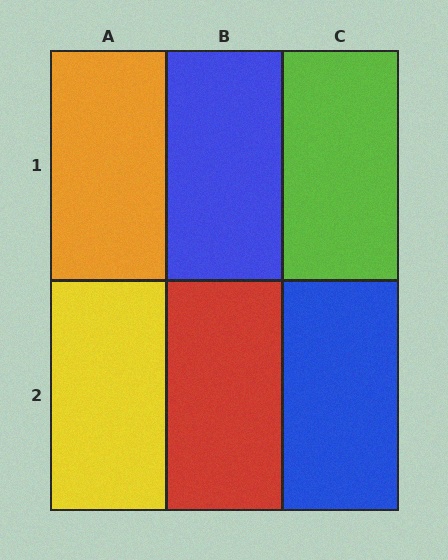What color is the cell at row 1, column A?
Orange.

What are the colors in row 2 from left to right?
Yellow, red, blue.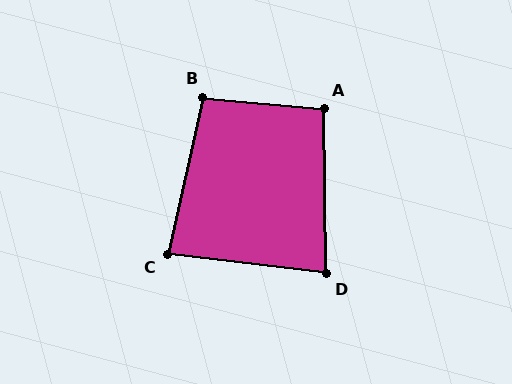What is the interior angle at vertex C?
Approximately 84 degrees (acute).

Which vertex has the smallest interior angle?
D, at approximately 82 degrees.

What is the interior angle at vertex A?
Approximately 96 degrees (obtuse).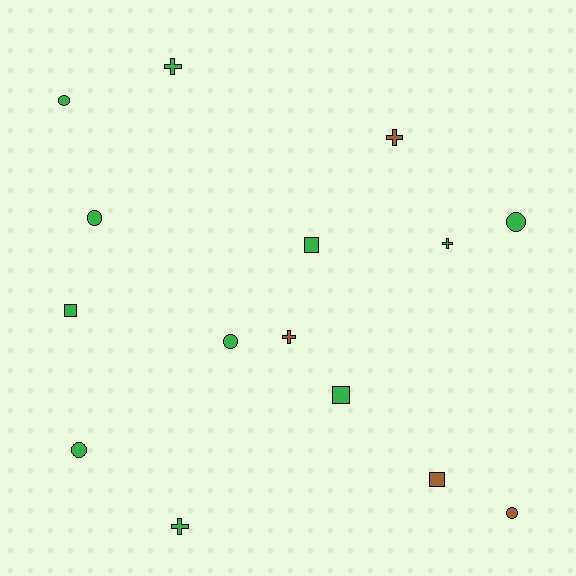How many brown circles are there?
There is 1 brown circle.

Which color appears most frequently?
Green, with 11 objects.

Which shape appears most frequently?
Circle, with 6 objects.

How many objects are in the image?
There are 15 objects.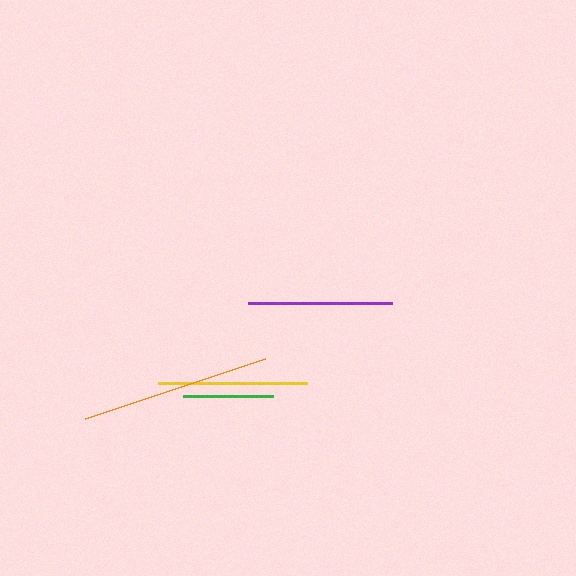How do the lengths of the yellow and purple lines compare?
The yellow and purple lines are approximately the same length.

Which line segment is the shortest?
The green line is the shortest at approximately 90 pixels.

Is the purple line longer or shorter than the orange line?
The orange line is longer than the purple line.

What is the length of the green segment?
The green segment is approximately 90 pixels long.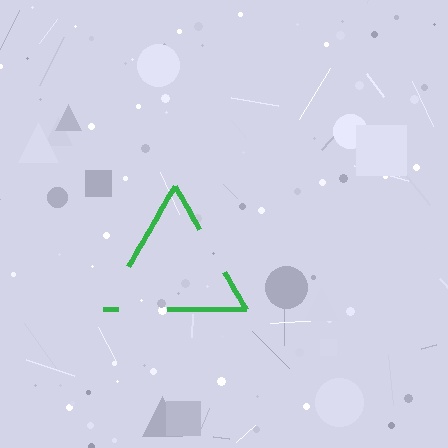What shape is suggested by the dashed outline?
The dashed outline suggests a triangle.